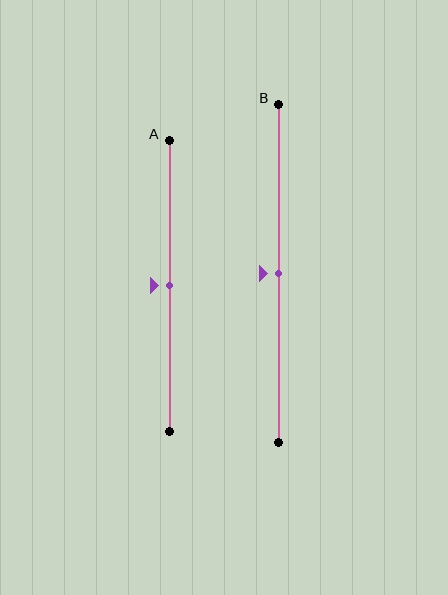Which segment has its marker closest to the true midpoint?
Segment A has its marker closest to the true midpoint.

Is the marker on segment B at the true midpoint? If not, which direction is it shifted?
Yes, the marker on segment B is at the true midpoint.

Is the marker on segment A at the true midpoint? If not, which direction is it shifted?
Yes, the marker on segment A is at the true midpoint.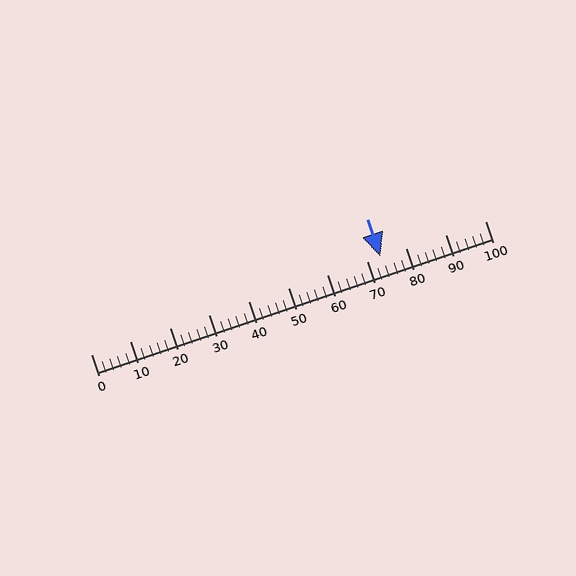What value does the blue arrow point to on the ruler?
The blue arrow points to approximately 73.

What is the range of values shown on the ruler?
The ruler shows values from 0 to 100.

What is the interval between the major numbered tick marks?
The major tick marks are spaced 10 units apart.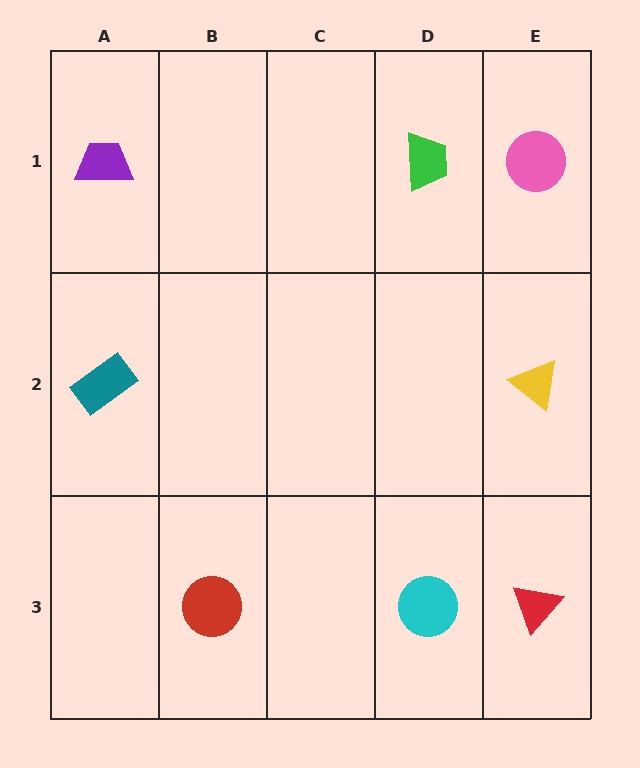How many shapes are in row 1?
3 shapes.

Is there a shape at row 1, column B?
No, that cell is empty.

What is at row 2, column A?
A teal rectangle.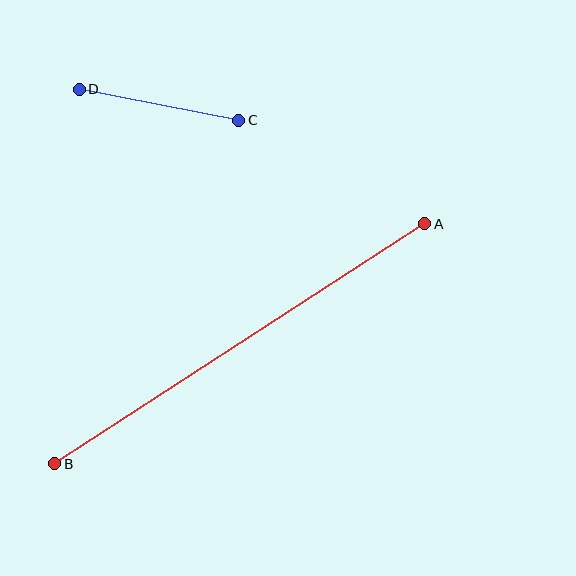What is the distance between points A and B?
The distance is approximately 441 pixels.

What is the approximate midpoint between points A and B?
The midpoint is at approximately (240, 344) pixels.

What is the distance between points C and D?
The distance is approximately 163 pixels.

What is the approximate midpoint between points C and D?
The midpoint is at approximately (159, 105) pixels.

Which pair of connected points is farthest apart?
Points A and B are farthest apart.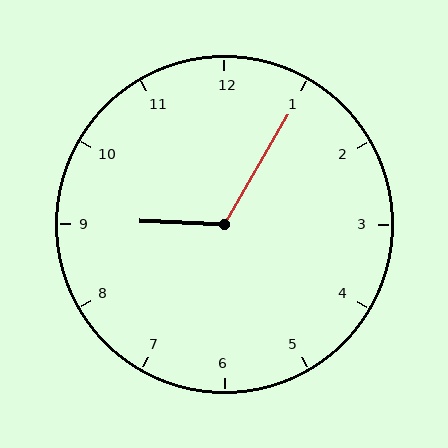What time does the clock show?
9:05.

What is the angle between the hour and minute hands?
Approximately 118 degrees.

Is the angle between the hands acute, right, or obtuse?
It is obtuse.